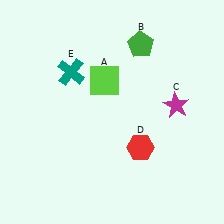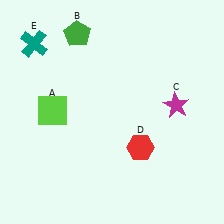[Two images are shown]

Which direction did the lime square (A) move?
The lime square (A) moved left.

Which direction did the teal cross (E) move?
The teal cross (E) moved left.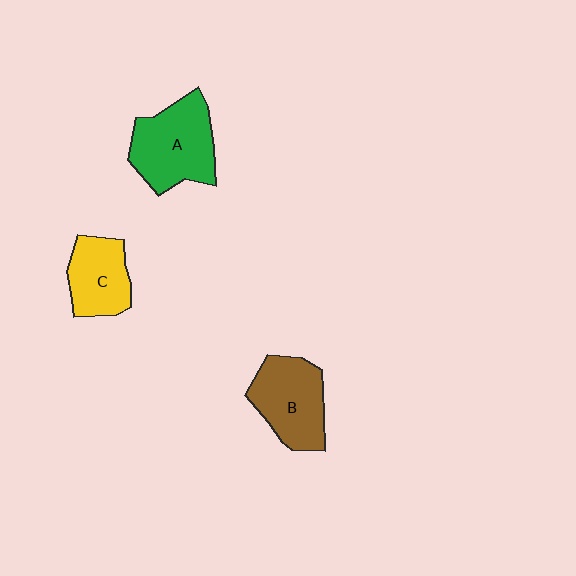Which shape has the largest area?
Shape A (green).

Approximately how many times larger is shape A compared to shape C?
Approximately 1.4 times.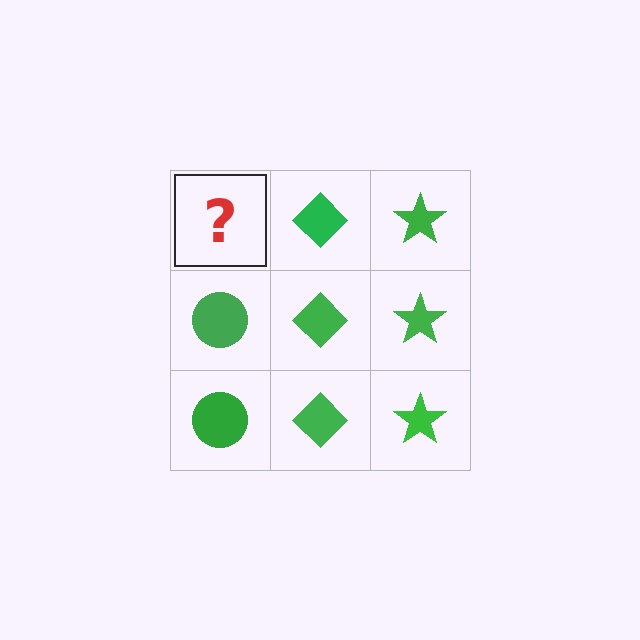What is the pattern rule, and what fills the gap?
The rule is that each column has a consistent shape. The gap should be filled with a green circle.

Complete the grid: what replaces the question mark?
The question mark should be replaced with a green circle.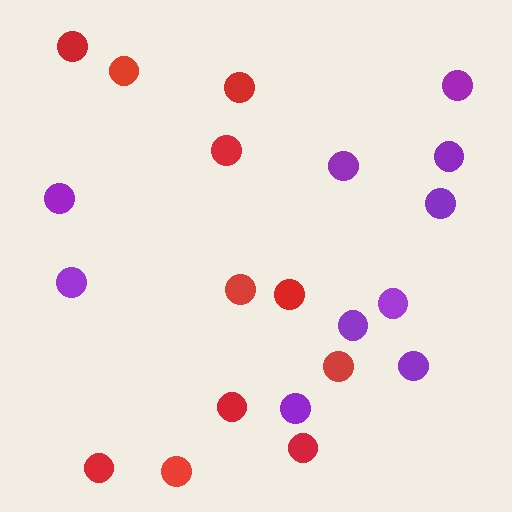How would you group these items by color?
There are 2 groups: one group of red circles (11) and one group of purple circles (10).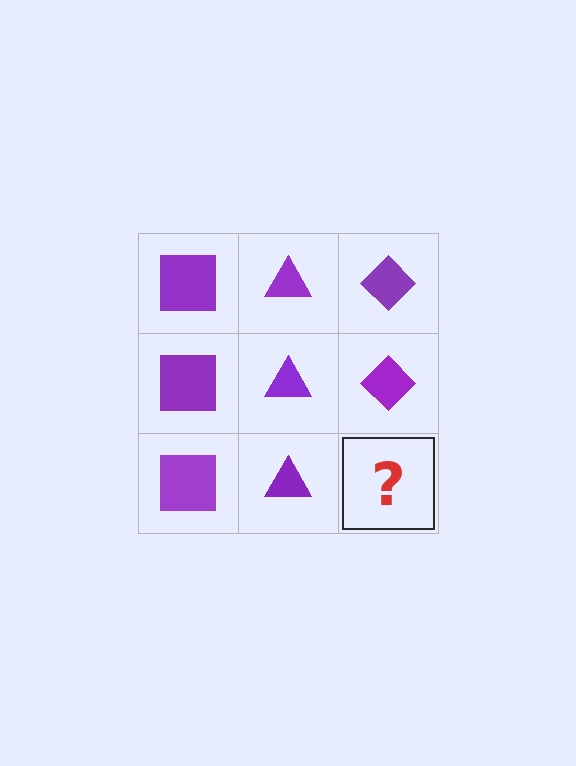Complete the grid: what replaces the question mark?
The question mark should be replaced with a purple diamond.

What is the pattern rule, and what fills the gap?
The rule is that each column has a consistent shape. The gap should be filled with a purple diamond.